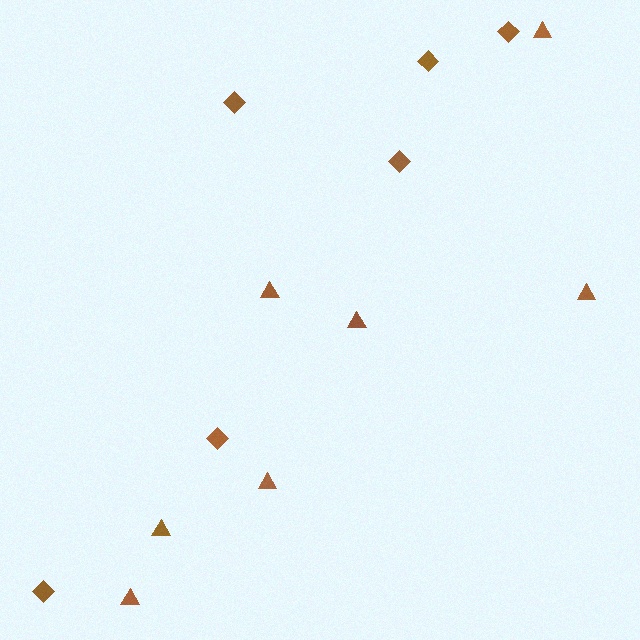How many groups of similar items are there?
There are 2 groups: one group of triangles (7) and one group of diamonds (6).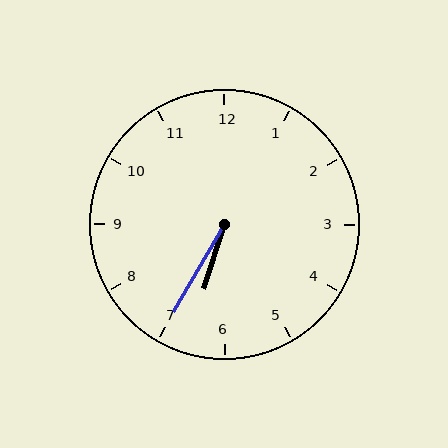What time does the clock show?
6:35.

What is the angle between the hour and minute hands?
Approximately 12 degrees.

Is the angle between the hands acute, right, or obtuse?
It is acute.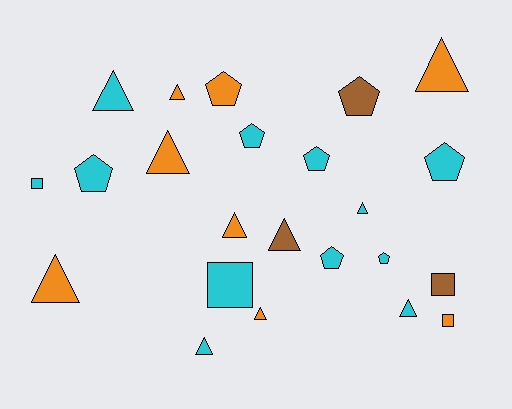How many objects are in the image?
There are 23 objects.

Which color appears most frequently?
Cyan, with 12 objects.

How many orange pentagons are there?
There is 1 orange pentagon.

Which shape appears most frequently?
Triangle, with 11 objects.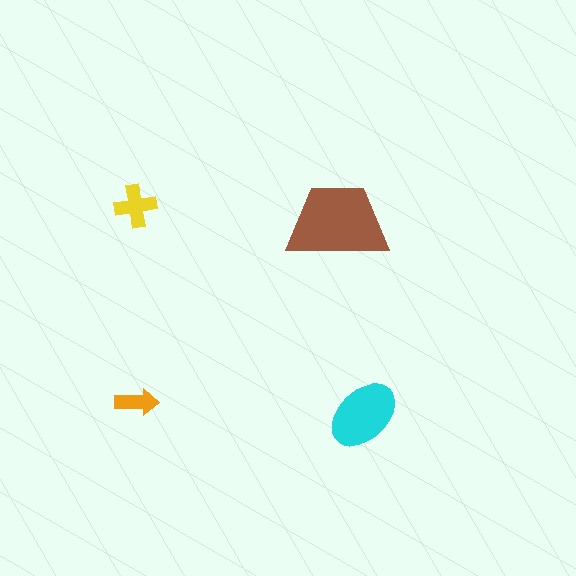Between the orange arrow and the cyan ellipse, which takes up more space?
The cyan ellipse.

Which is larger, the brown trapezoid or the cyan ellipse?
The brown trapezoid.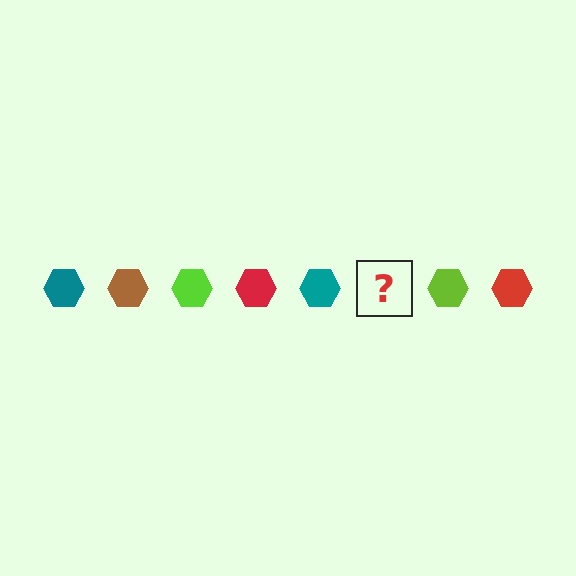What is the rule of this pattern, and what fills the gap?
The rule is that the pattern cycles through teal, brown, lime, red hexagons. The gap should be filled with a brown hexagon.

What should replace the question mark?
The question mark should be replaced with a brown hexagon.